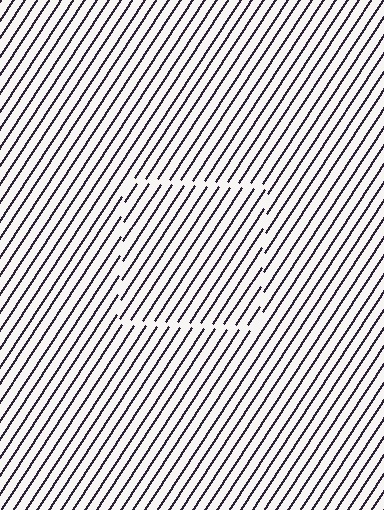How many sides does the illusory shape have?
4 sides — the line-ends trace a square.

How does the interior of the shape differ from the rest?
The interior of the shape contains the same grating, shifted by half a period — the contour is defined by the phase discontinuity where line-ends from the inner and outer gratings abut.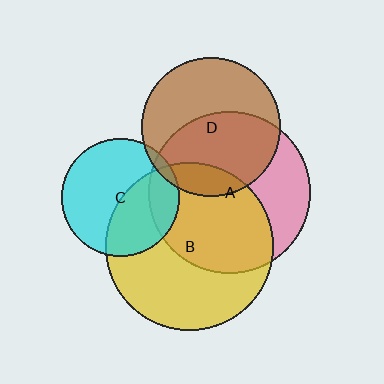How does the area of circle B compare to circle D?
Approximately 1.5 times.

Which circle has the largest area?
Circle B (yellow).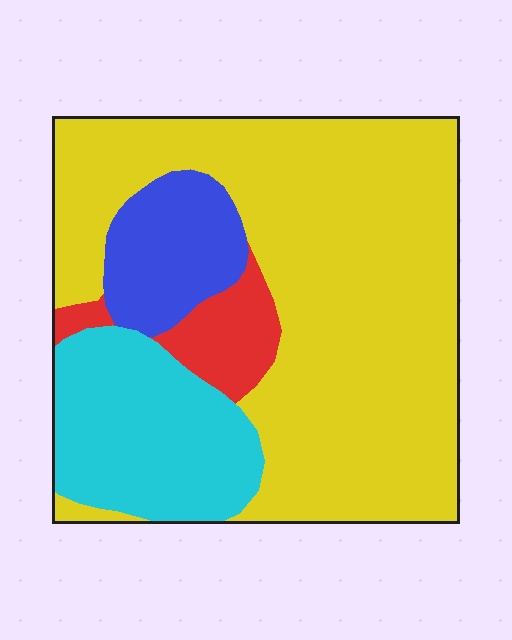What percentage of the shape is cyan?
Cyan covers 19% of the shape.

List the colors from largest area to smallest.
From largest to smallest: yellow, cyan, blue, red.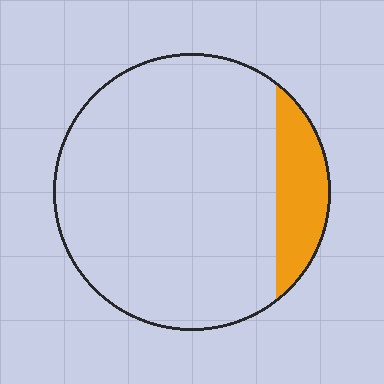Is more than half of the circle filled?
No.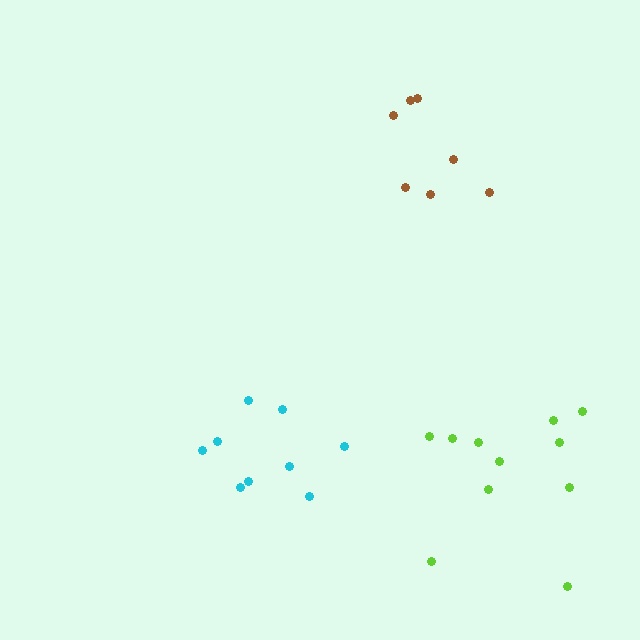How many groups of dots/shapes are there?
There are 3 groups.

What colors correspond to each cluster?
The clusters are colored: cyan, lime, brown.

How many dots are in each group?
Group 1: 9 dots, Group 2: 11 dots, Group 3: 7 dots (27 total).